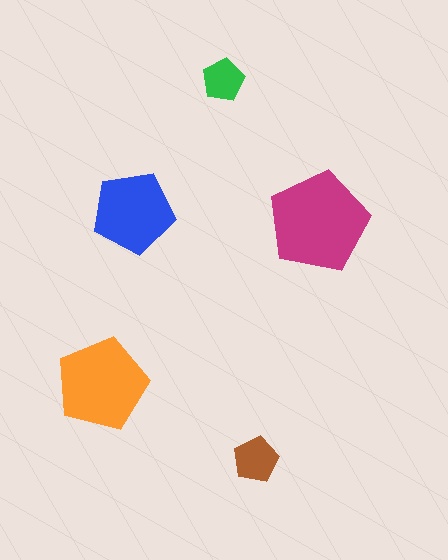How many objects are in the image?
There are 5 objects in the image.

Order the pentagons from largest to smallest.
the magenta one, the orange one, the blue one, the brown one, the green one.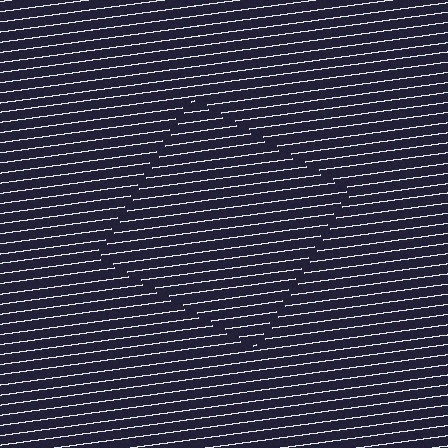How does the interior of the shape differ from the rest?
The interior of the shape contains the same grating, shifted by half a period — the contour is defined by the phase discontinuity where line-ends from the inner and outer gratings abut.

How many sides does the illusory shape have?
4 sides — the line-ends trace a square.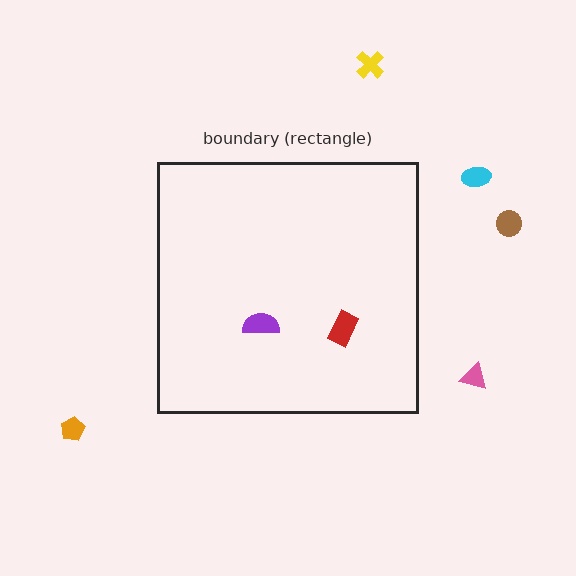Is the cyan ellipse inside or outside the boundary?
Outside.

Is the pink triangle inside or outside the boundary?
Outside.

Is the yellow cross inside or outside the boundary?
Outside.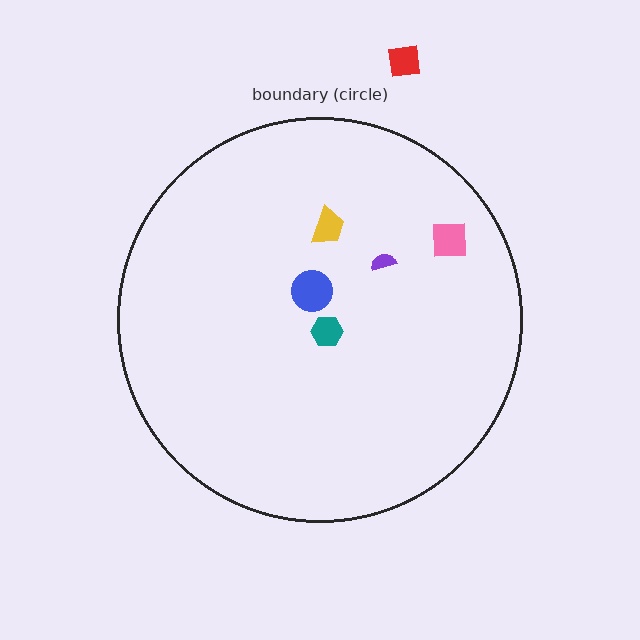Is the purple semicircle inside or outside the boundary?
Inside.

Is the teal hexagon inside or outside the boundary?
Inside.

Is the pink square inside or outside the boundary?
Inside.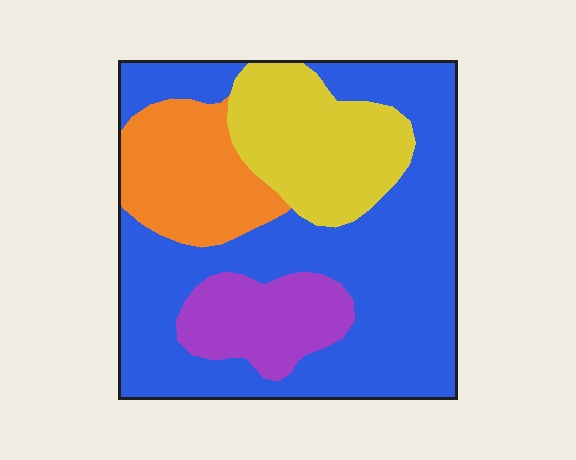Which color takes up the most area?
Blue, at roughly 55%.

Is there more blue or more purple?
Blue.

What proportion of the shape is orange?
Orange takes up less than a sixth of the shape.